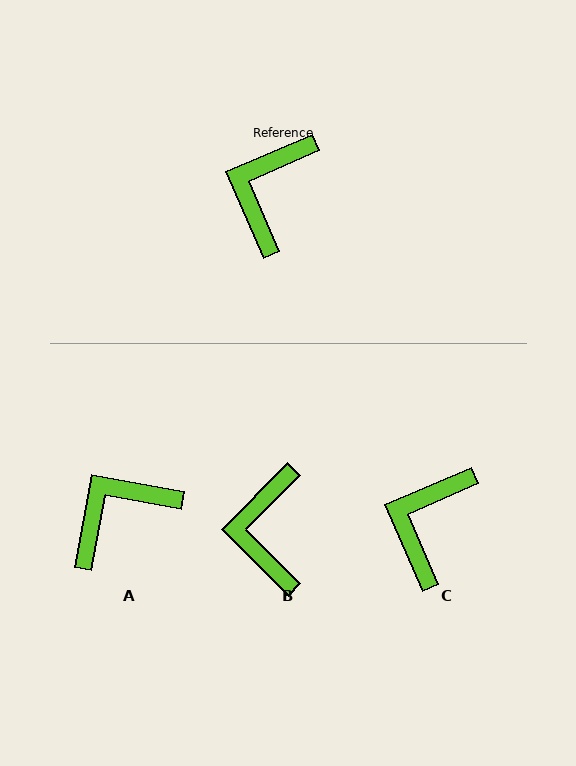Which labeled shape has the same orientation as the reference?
C.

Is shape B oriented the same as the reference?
No, it is off by about 22 degrees.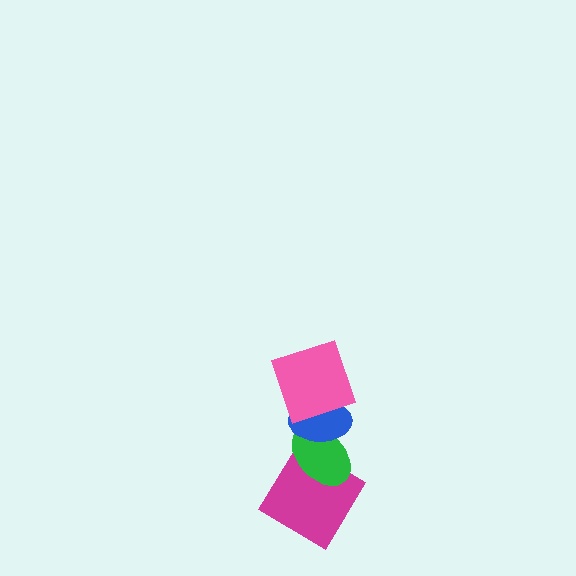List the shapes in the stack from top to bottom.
From top to bottom: the pink square, the blue ellipse, the green ellipse, the magenta diamond.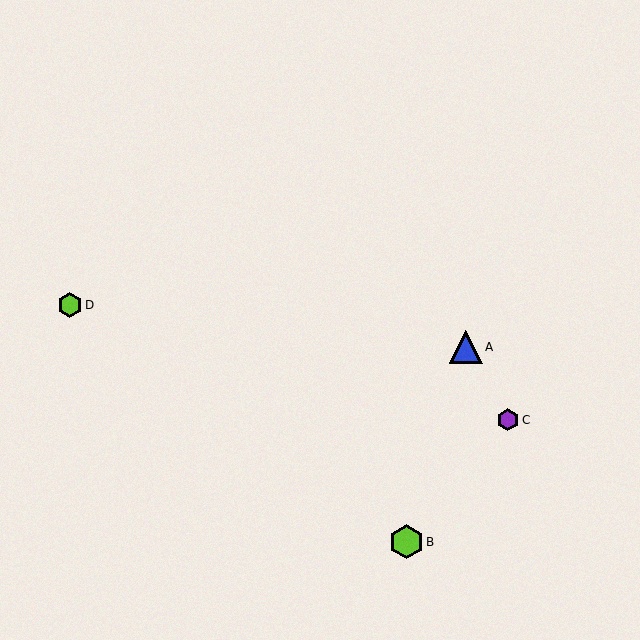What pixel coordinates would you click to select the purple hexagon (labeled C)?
Click at (508, 420) to select the purple hexagon C.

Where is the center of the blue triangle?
The center of the blue triangle is at (466, 347).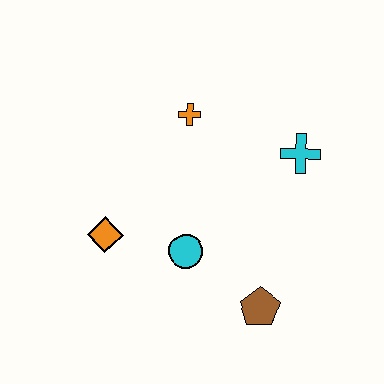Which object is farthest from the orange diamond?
The cyan cross is farthest from the orange diamond.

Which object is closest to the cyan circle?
The orange diamond is closest to the cyan circle.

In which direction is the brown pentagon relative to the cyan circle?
The brown pentagon is to the right of the cyan circle.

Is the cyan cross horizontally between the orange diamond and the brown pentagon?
No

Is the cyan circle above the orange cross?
No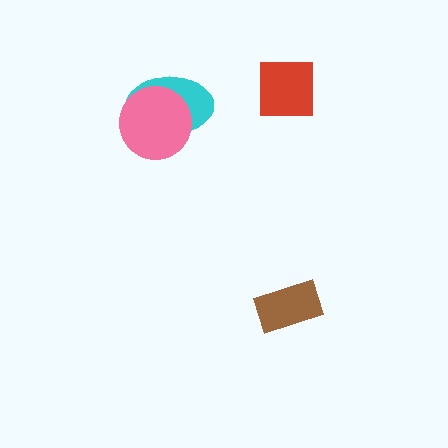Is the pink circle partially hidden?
No, no other shape covers it.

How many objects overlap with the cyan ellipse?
1 object overlaps with the cyan ellipse.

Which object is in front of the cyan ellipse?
The pink circle is in front of the cyan ellipse.